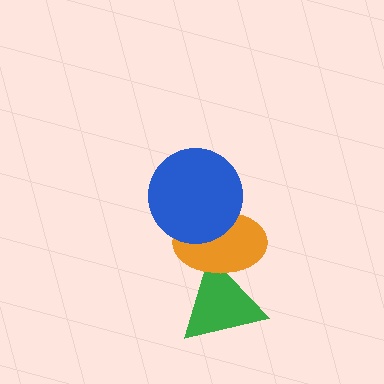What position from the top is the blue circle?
The blue circle is 1st from the top.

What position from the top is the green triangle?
The green triangle is 3rd from the top.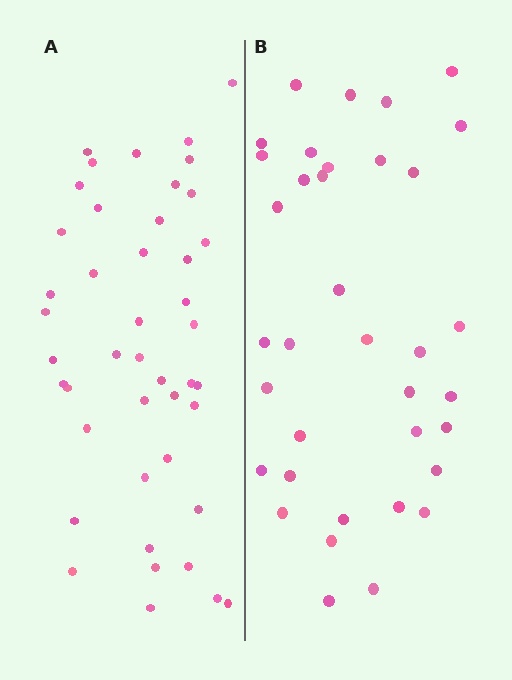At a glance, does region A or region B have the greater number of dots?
Region A (the left region) has more dots.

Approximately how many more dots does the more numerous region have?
Region A has roughly 8 or so more dots than region B.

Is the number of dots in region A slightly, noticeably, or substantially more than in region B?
Region A has only slightly more — the two regions are fairly close. The ratio is roughly 1.2 to 1.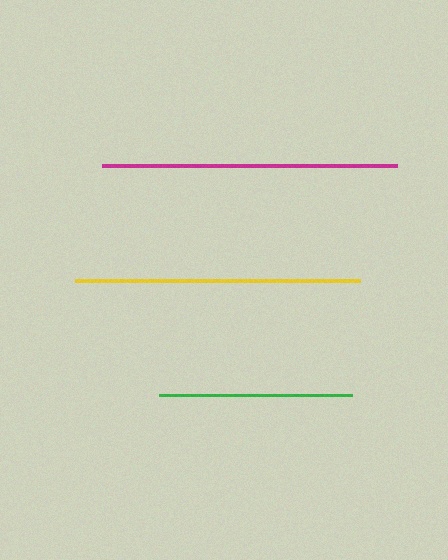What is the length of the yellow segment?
The yellow segment is approximately 286 pixels long.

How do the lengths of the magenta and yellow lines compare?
The magenta and yellow lines are approximately the same length.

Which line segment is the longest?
The magenta line is the longest at approximately 295 pixels.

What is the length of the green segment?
The green segment is approximately 194 pixels long.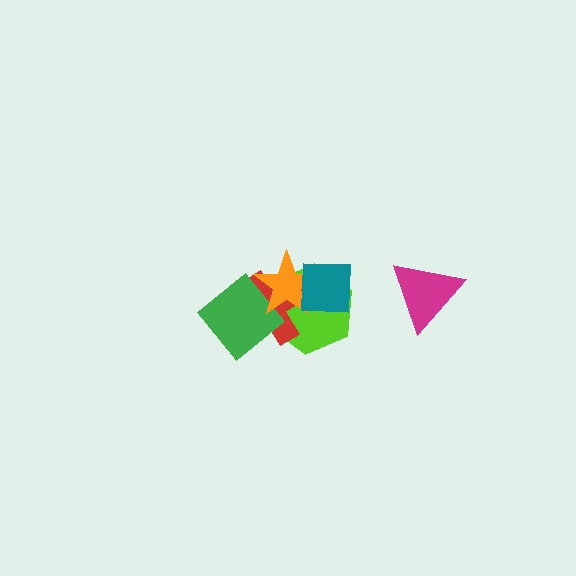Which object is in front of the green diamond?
The orange star is in front of the green diamond.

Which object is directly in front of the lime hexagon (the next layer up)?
The red cross is directly in front of the lime hexagon.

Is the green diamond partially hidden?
Yes, it is partially covered by another shape.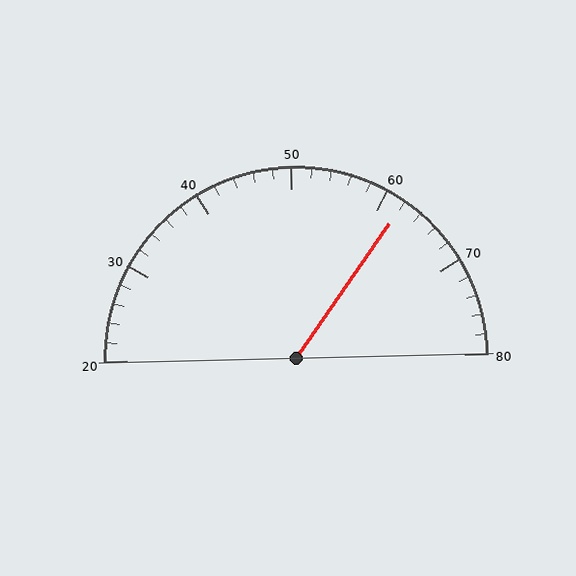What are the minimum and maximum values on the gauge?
The gauge ranges from 20 to 80.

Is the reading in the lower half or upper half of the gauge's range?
The reading is in the upper half of the range (20 to 80).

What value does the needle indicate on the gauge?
The needle indicates approximately 62.